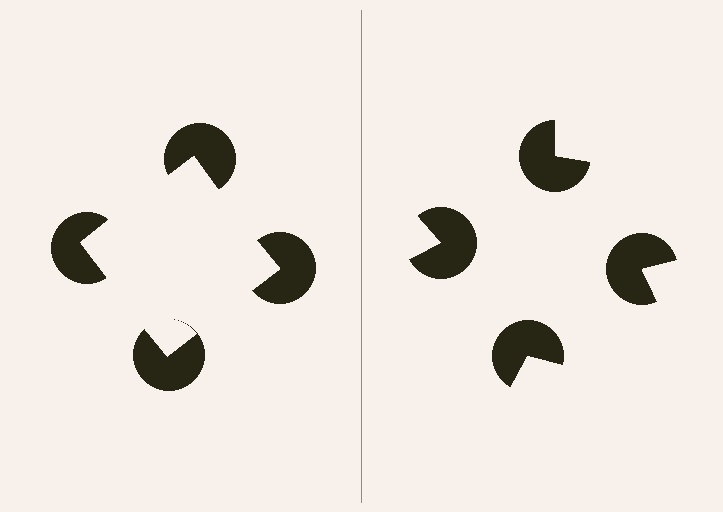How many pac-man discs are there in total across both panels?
8 — 4 on each side.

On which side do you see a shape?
An illusory square appears on the left side. On the right side the wedge cuts are rotated, so no coherent shape forms.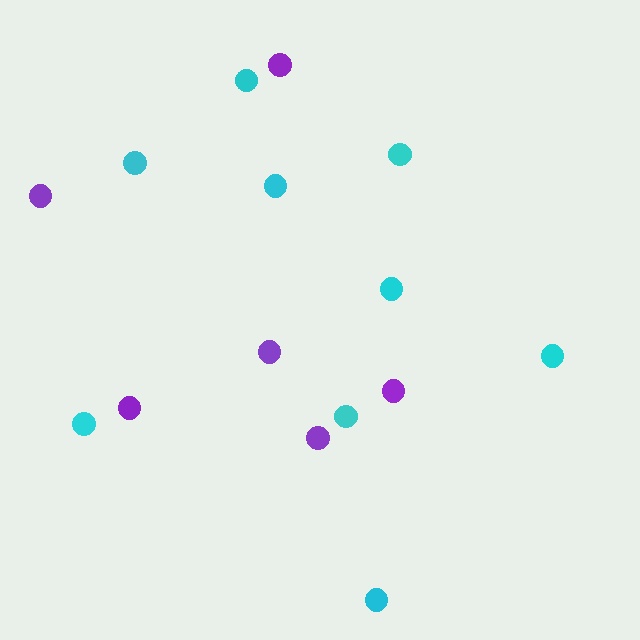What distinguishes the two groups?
There are 2 groups: one group of cyan circles (9) and one group of purple circles (6).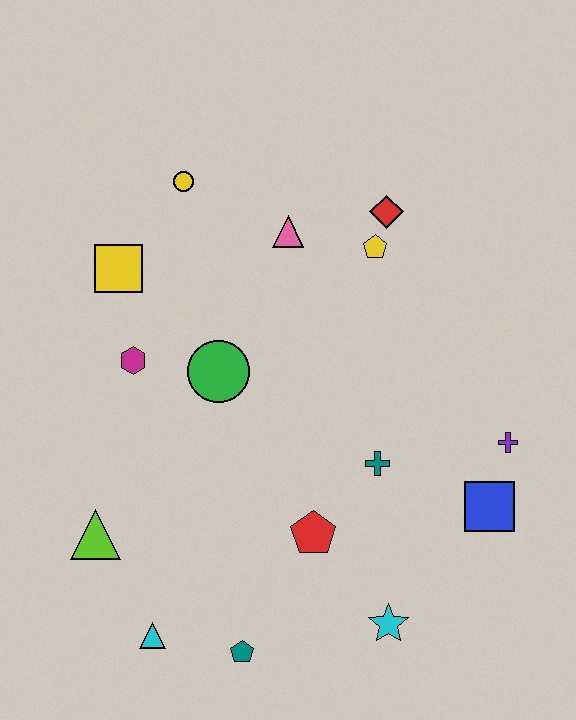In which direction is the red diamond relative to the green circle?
The red diamond is to the right of the green circle.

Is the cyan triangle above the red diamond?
No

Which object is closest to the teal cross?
The red pentagon is closest to the teal cross.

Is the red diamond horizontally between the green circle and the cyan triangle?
No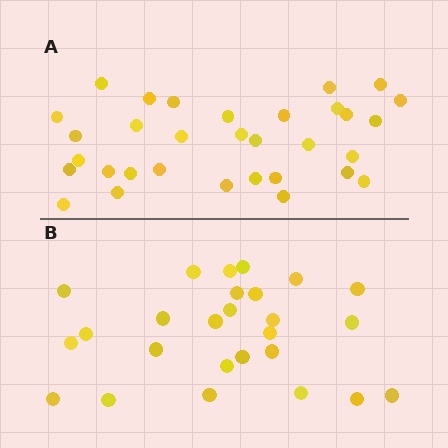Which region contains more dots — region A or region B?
Region A (the top region) has more dots.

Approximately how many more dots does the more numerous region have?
Region A has about 6 more dots than region B.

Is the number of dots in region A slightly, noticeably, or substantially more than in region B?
Region A has only slightly more — the two regions are fairly close. The ratio is roughly 1.2 to 1.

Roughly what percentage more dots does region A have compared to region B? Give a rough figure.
About 25% more.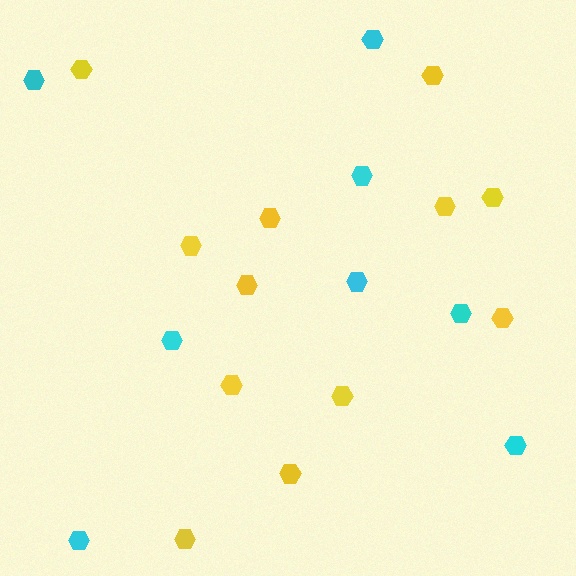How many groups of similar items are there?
There are 2 groups: one group of yellow hexagons (12) and one group of cyan hexagons (8).